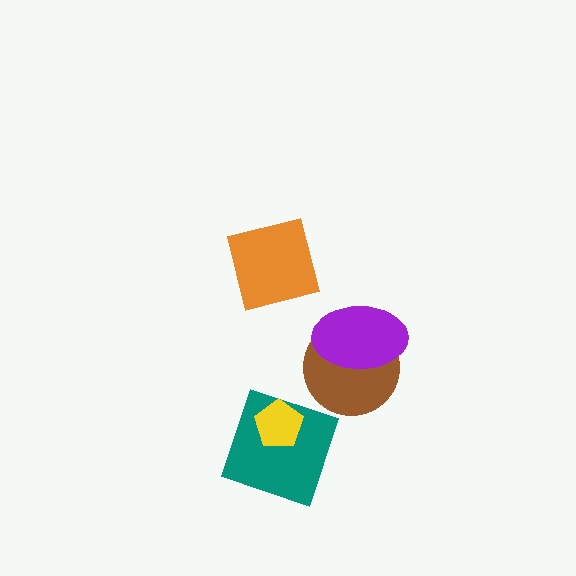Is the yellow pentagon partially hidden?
No, no other shape covers it.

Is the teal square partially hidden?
Yes, it is partially covered by another shape.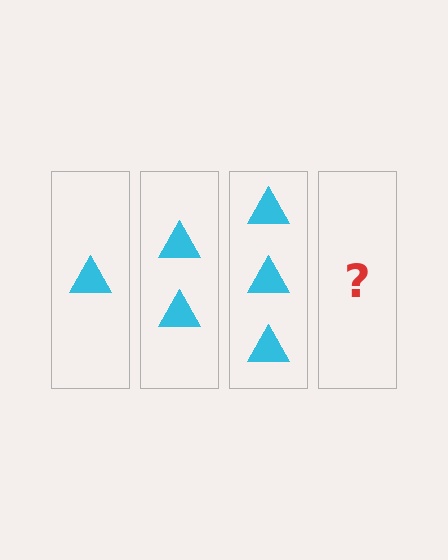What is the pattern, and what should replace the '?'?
The pattern is that each step adds one more triangle. The '?' should be 4 triangles.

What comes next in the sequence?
The next element should be 4 triangles.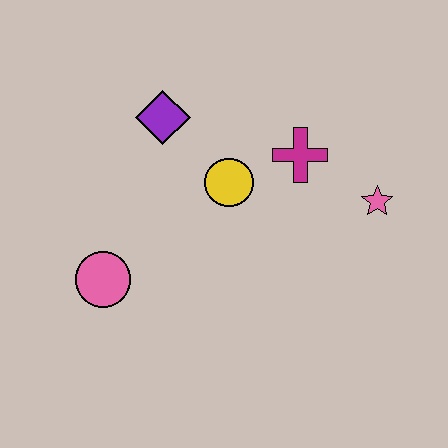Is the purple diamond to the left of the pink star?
Yes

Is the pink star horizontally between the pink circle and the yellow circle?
No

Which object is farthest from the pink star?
The pink circle is farthest from the pink star.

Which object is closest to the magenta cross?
The yellow circle is closest to the magenta cross.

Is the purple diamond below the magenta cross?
No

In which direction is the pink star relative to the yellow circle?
The pink star is to the right of the yellow circle.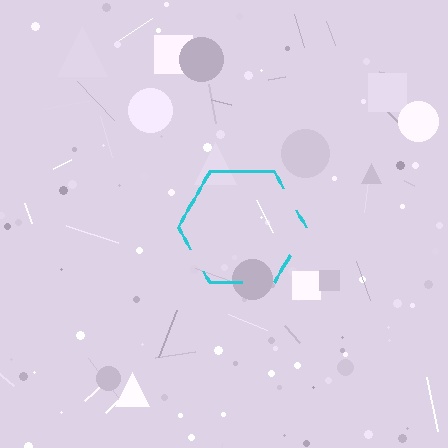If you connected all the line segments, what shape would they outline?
They would outline a hexagon.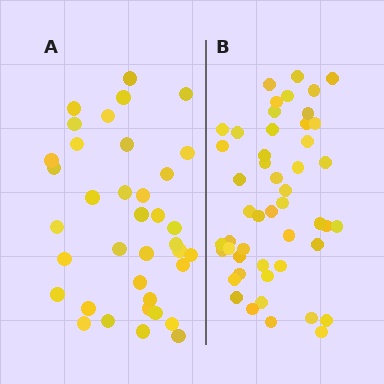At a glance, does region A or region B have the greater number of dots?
Region B (the right region) has more dots.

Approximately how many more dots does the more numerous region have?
Region B has roughly 12 or so more dots than region A.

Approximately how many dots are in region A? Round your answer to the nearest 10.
About 40 dots. (The exact count is 37, which rounds to 40.)